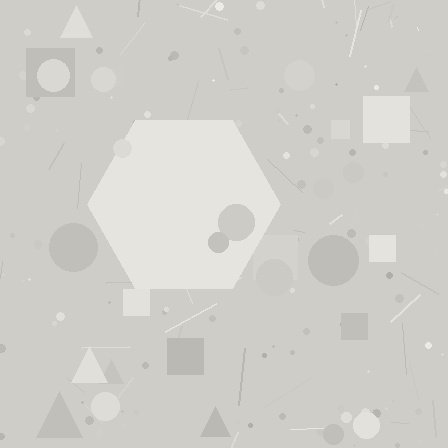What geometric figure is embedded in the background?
A hexagon is embedded in the background.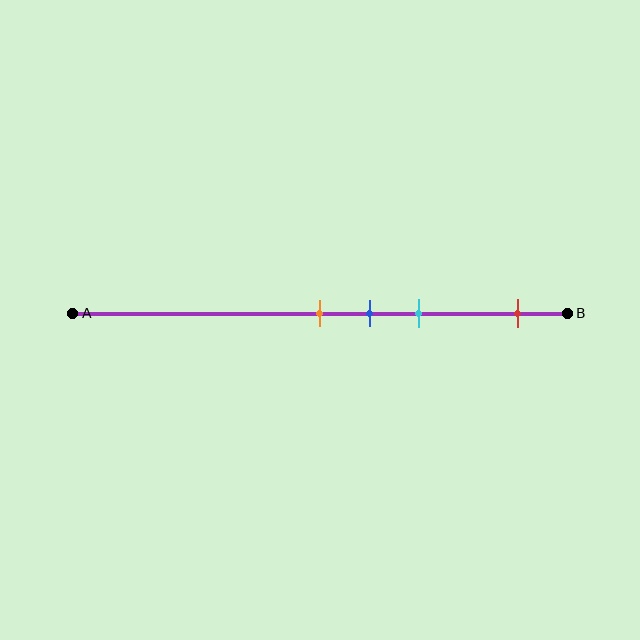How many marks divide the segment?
There are 4 marks dividing the segment.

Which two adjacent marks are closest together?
The orange and blue marks are the closest adjacent pair.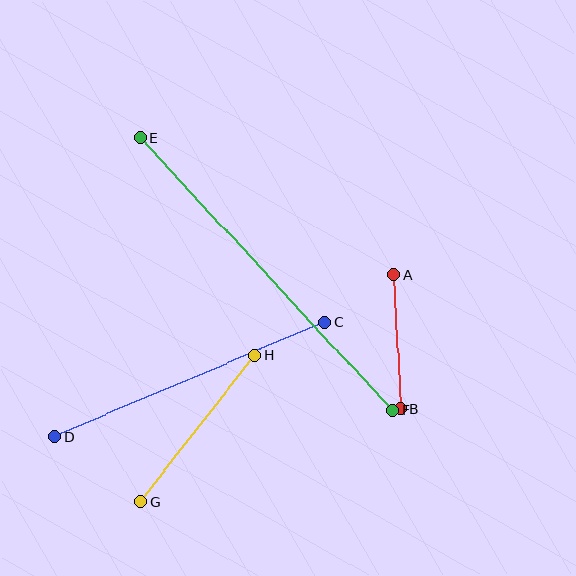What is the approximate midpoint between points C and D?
The midpoint is at approximately (190, 379) pixels.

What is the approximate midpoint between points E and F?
The midpoint is at approximately (266, 274) pixels.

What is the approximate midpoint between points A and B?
The midpoint is at approximately (397, 342) pixels.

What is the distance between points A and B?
The distance is approximately 134 pixels.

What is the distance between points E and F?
The distance is approximately 372 pixels.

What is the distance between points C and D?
The distance is approximately 294 pixels.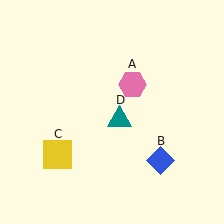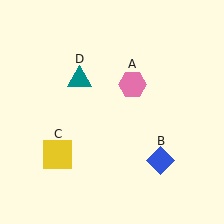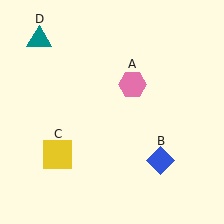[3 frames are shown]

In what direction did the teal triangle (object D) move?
The teal triangle (object D) moved up and to the left.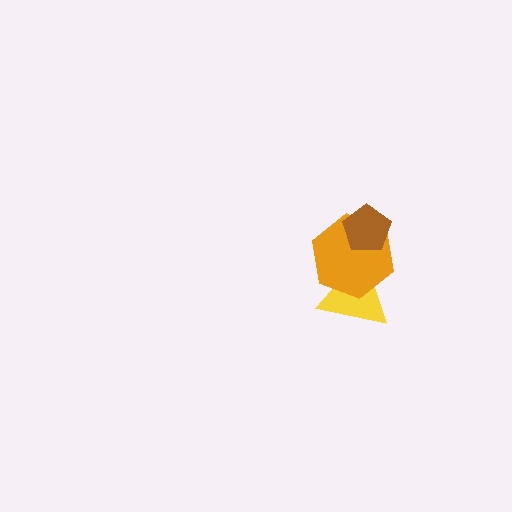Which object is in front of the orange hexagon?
The brown pentagon is in front of the orange hexagon.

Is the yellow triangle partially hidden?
Yes, it is partially covered by another shape.